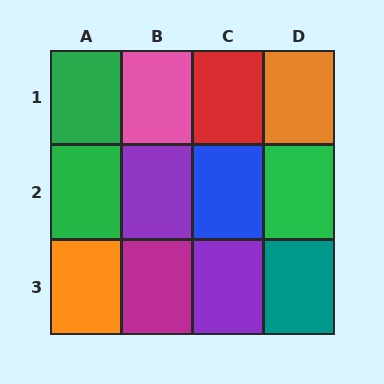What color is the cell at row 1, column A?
Green.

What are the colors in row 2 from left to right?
Green, purple, blue, green.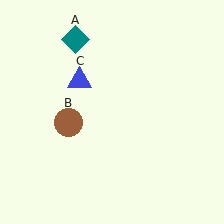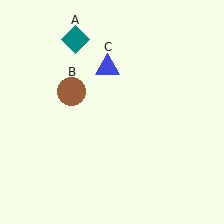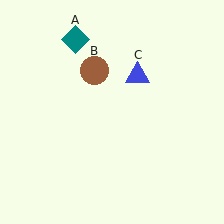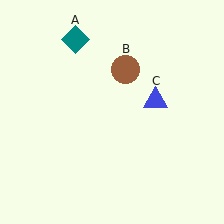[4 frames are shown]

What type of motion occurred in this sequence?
The brown circle (object B), blue triangle (object C) rotated clockwise around the center of the scene.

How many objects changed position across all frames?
2 objects changed position: brown circle (object B), blue triangle (object C).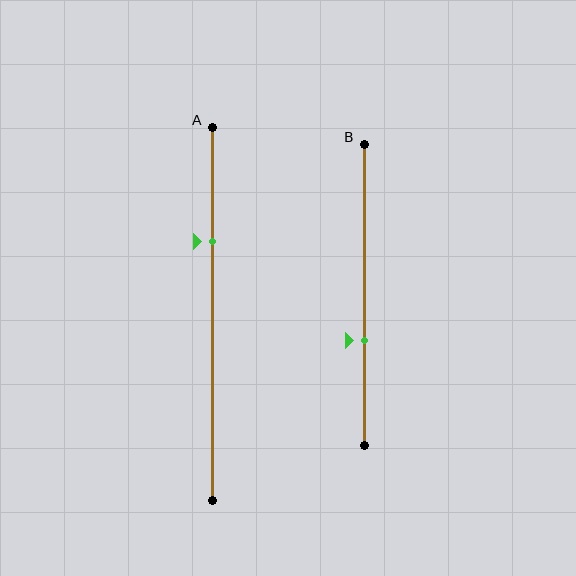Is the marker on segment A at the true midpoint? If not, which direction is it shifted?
No, the marker on segment A is shifted upward by about 19% of the segment length.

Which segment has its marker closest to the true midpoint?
Segment B has its marker closest to the true midpoint.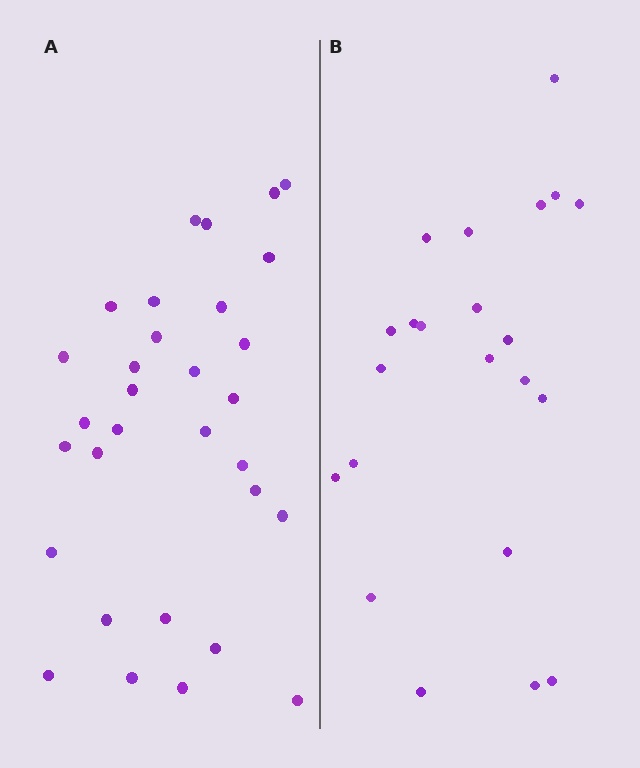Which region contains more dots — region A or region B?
Region A (the left region) has more dots.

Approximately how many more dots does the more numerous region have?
Region A has roughly 8 or so more dots than region B.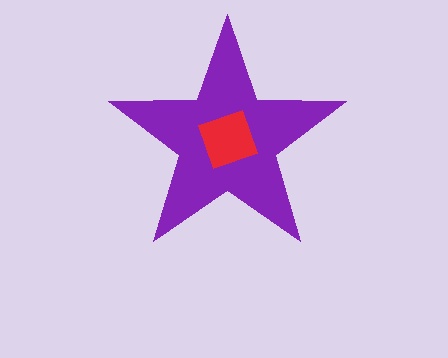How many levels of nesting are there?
2.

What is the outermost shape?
The purple star.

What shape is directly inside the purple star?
The red square.